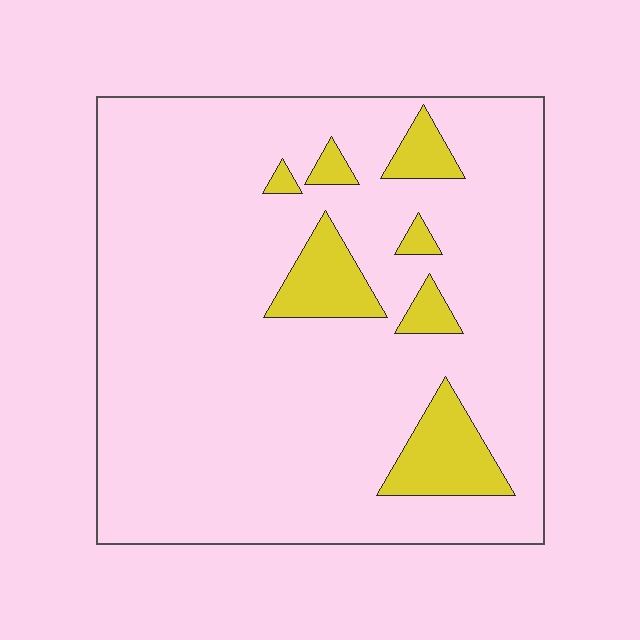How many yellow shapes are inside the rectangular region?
7.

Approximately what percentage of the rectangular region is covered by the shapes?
Approximately 10%.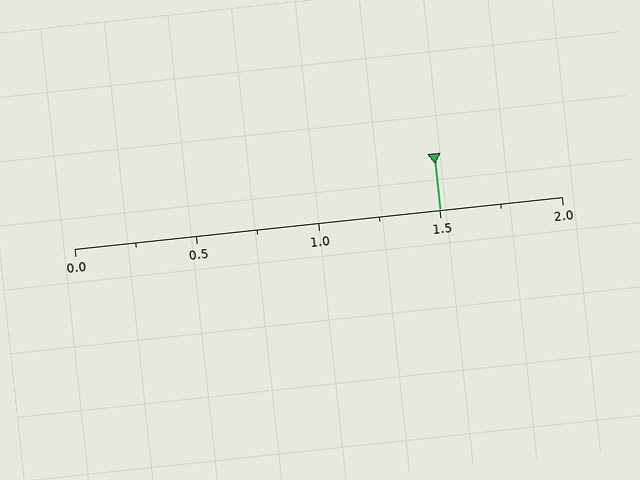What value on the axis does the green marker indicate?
The marker indicates approximately 1.5.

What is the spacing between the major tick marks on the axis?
The major ticks are spaced 0.5 apart.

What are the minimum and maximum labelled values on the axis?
The axis runs from 0.0 to 2.0.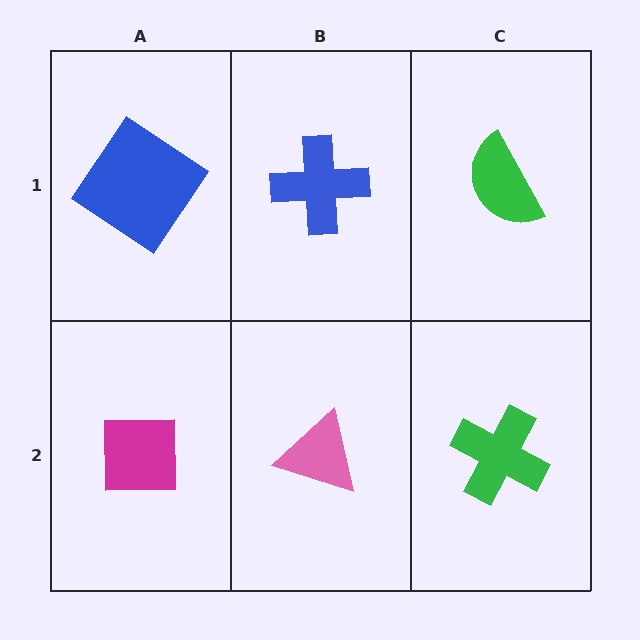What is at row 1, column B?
A blue cross.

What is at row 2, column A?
A magenta square.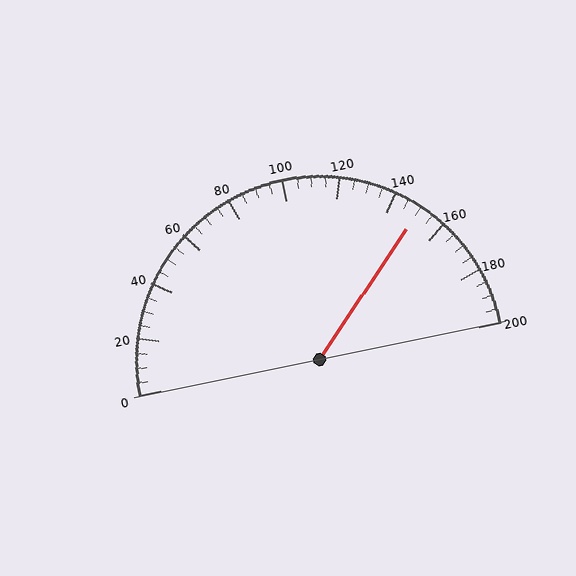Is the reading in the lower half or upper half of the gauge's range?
The reading is in the upper half of the range (0 to 200).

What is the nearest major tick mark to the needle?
The nearest major tick mark is 160.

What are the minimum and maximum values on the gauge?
The gauge ranges from 0 to 200.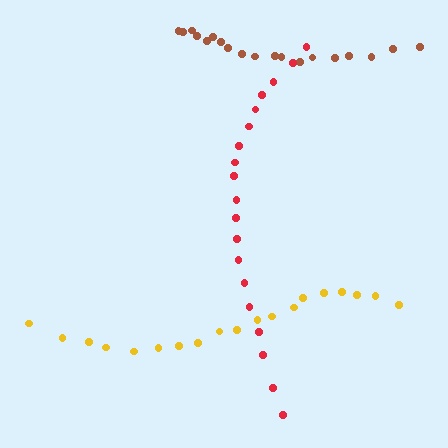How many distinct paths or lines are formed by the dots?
There are 3 distinct paths.